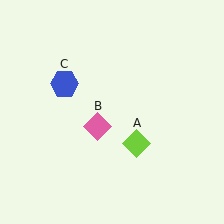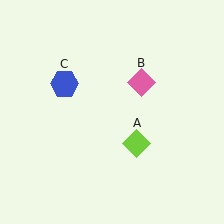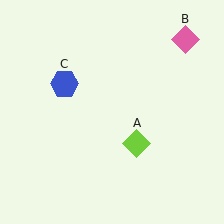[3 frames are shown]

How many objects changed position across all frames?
1 object changed position: pink diamond (object B).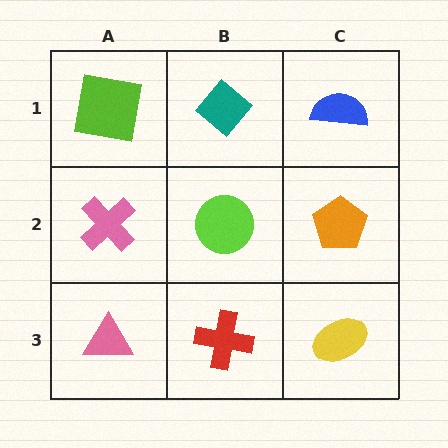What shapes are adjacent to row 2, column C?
A blue semicircle (row 1, column C), a yellow ellipse (row 3, column C), a lime circle (row 2, column B).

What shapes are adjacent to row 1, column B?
A lime circle (row 2, column B), a lime square (row 1, column A), a blue semicircle (row 1, column C).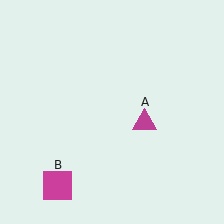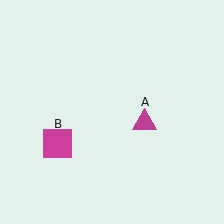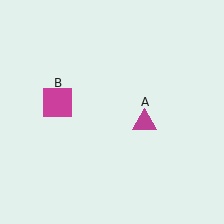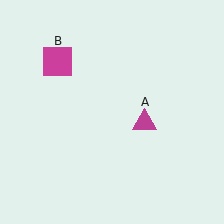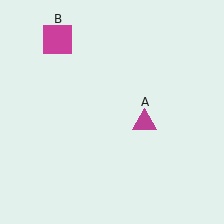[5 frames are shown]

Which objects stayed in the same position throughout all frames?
Magenta triangle (object A) remained stationary.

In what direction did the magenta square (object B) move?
The magenta square (object B) moved up.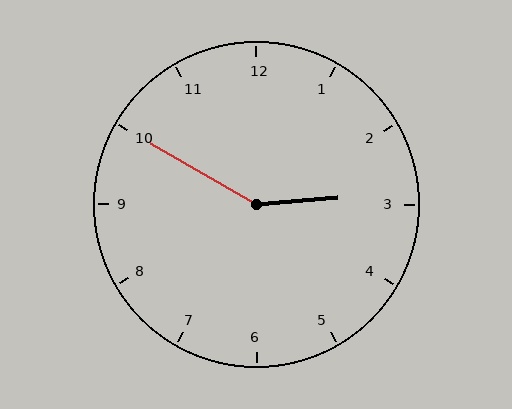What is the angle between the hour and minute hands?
Approximately 145 degrees.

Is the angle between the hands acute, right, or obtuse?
It is obtuse.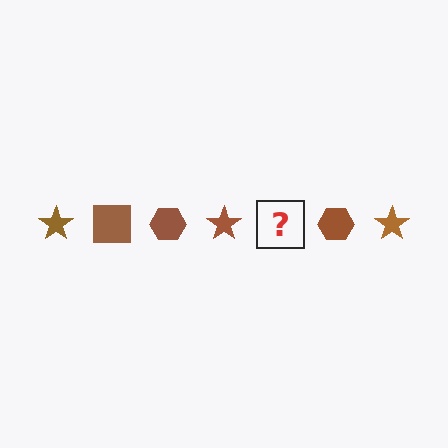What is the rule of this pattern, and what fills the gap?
The rule is that the pattern cycles through star, square, hexagon shapes in brown. The gap should be filled with a brown square.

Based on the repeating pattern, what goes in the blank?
The blank should be a brown square.